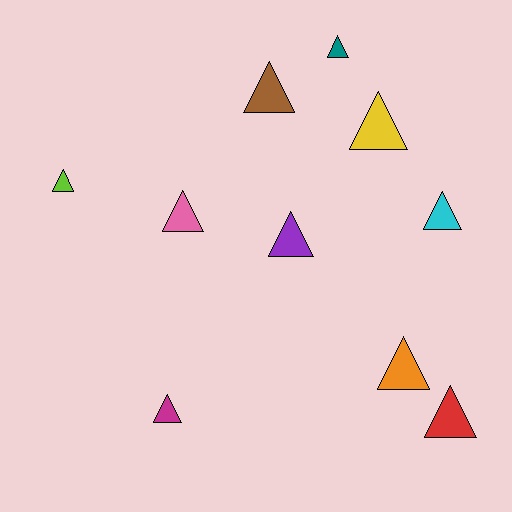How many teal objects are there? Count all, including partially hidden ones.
There is 1 teal object.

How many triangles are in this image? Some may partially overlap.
There are 10 triangles.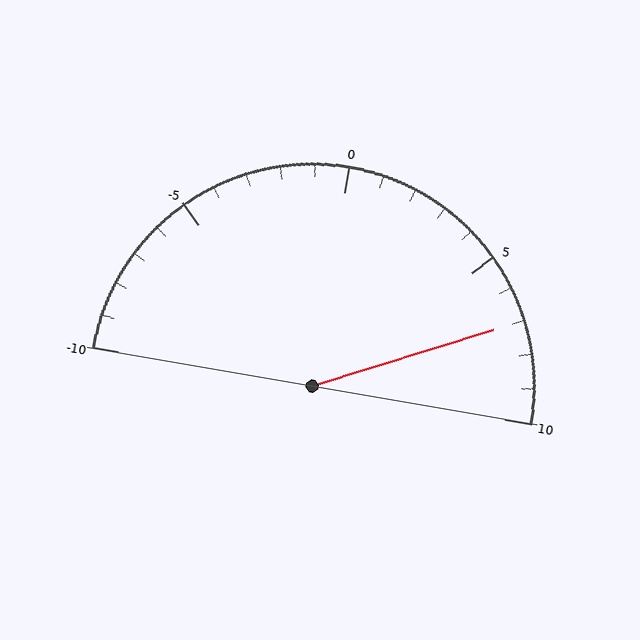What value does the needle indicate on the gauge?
The needle indicates approximately 7.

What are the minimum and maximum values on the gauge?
The gauge ranges from -10 to 10.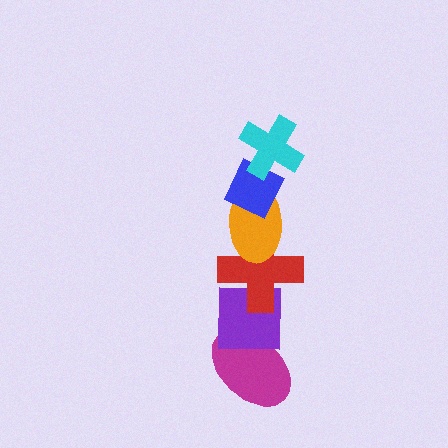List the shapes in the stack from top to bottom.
From top to bottom: the cyan cross, the blue diamond, the orange ellipse, the red cross, the purple square, the magenta ellipse.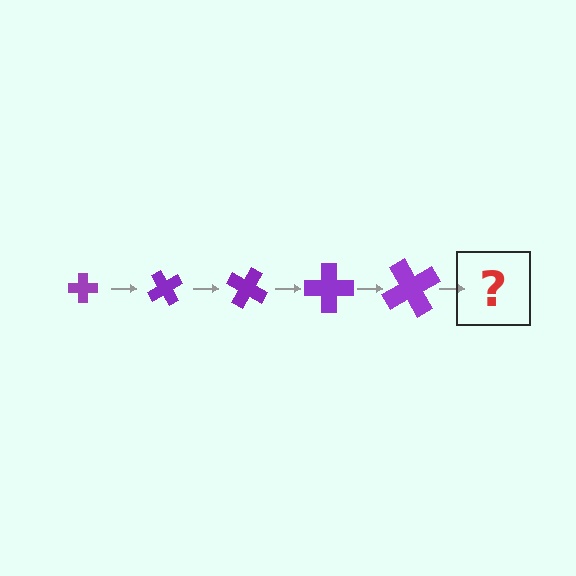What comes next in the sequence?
The next element should be a cross, larger than the previous one and rotated 300 degrees from the start.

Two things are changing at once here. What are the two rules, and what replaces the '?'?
The two rules are that the cross grows larger each step and it rotates 60 degrees each step. The '?' should be a cross, larger than the previous one and rotated 300 degrees from the start.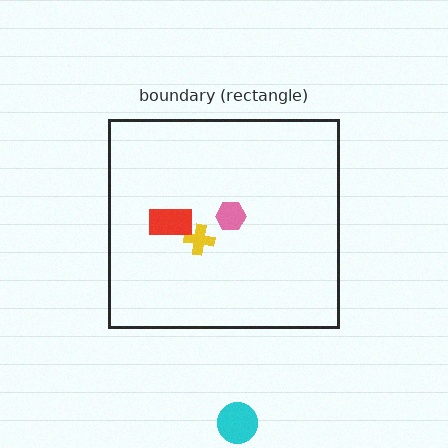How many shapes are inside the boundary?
3 inside, 1 outside.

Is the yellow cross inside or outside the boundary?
Inside.